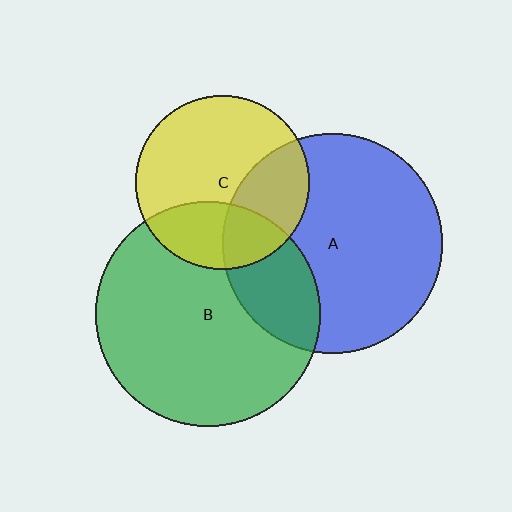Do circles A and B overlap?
Yes.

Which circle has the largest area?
Circle B (green).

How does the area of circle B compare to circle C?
Approximately 1.7 times.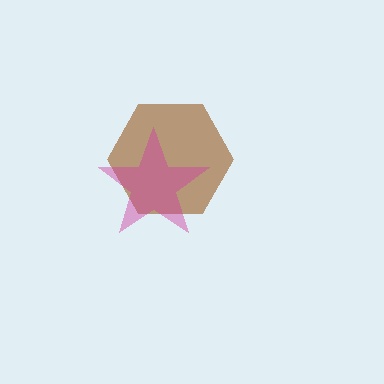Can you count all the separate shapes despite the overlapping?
Yes, there are 2 separate shapes.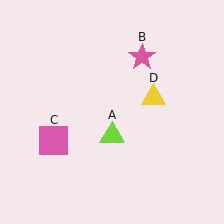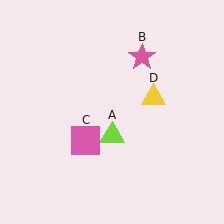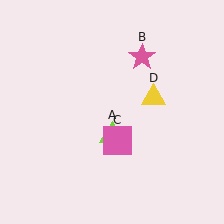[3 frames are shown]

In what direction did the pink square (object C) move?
The pink square (object C) moved right.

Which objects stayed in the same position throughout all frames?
Lime triangle (object A) and pink star (object B) and yellow triangle (object D) remained stationary.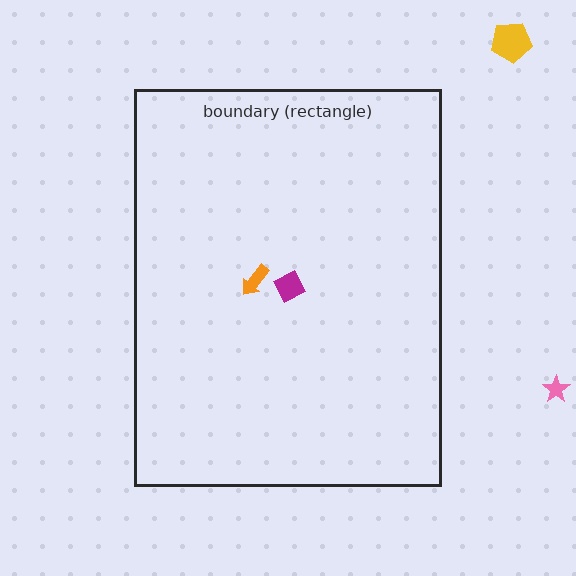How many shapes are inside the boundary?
2 inside, 2 outside.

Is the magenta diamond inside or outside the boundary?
Inside.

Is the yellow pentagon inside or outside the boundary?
Outside.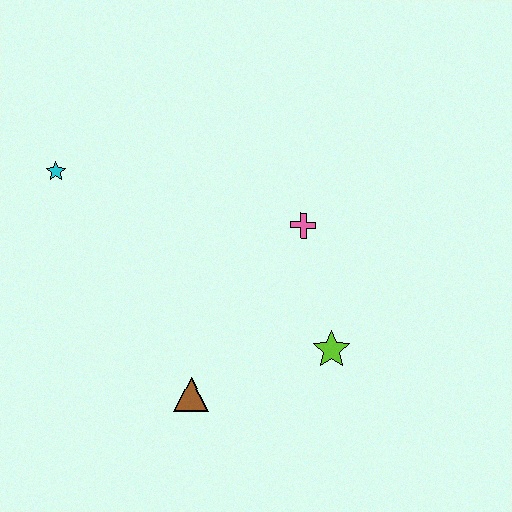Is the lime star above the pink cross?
No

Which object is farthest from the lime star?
The cyan star is farthest from the lime star.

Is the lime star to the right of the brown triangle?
Yes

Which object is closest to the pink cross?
The lime star is closest to the pink cross.